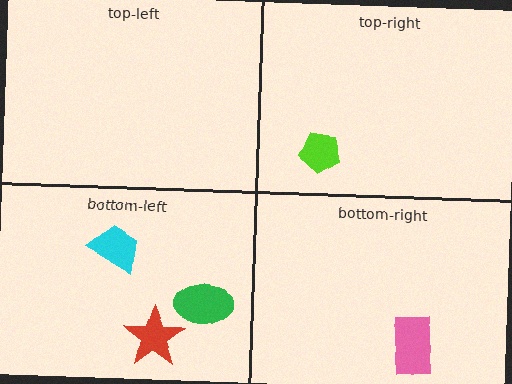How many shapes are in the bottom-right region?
1.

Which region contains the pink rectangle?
The bottom-right region.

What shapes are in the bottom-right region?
The pink rectangle.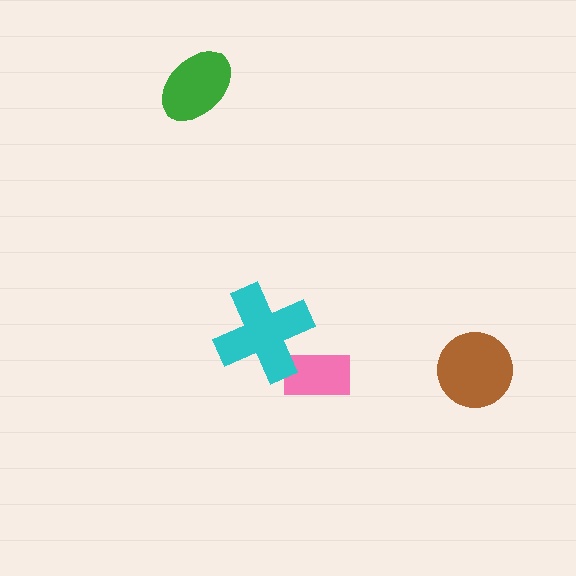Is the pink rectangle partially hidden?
Yes, it is partially covered by another shape.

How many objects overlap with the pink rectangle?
1 object overlaps with the pink rectangle.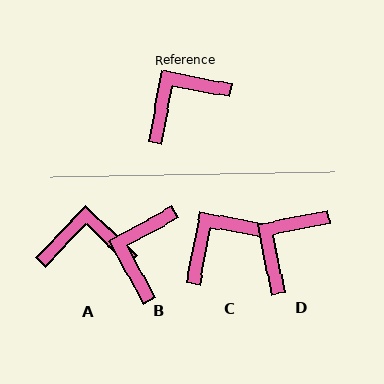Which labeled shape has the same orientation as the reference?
C.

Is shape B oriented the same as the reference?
No, it is off by about 39 degrees.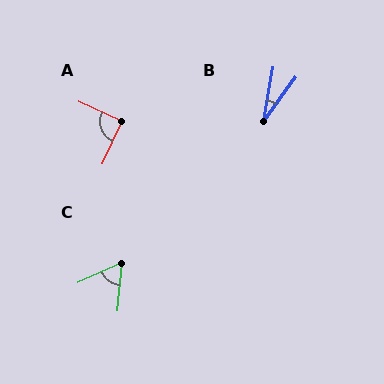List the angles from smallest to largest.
B (26°), C (60°), A (90°).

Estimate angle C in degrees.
Approximately 60 degrees.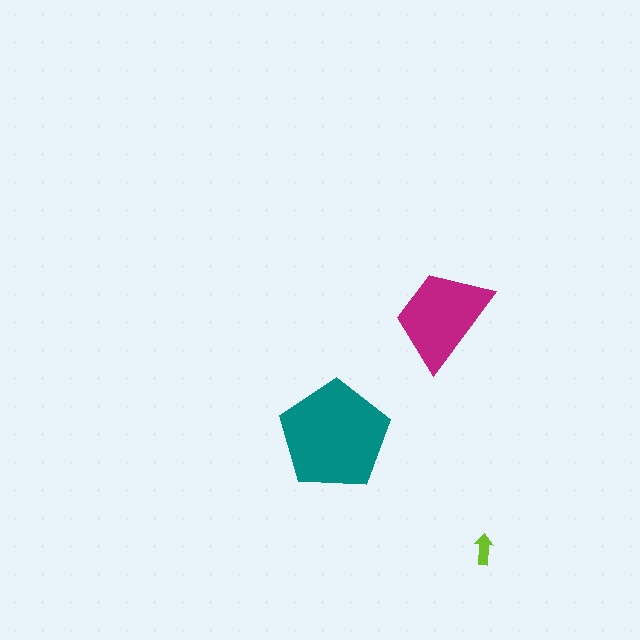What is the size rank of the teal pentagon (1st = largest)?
1st.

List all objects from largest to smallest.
The teal pentagon, the magenta trapezoid, the lime arrow.